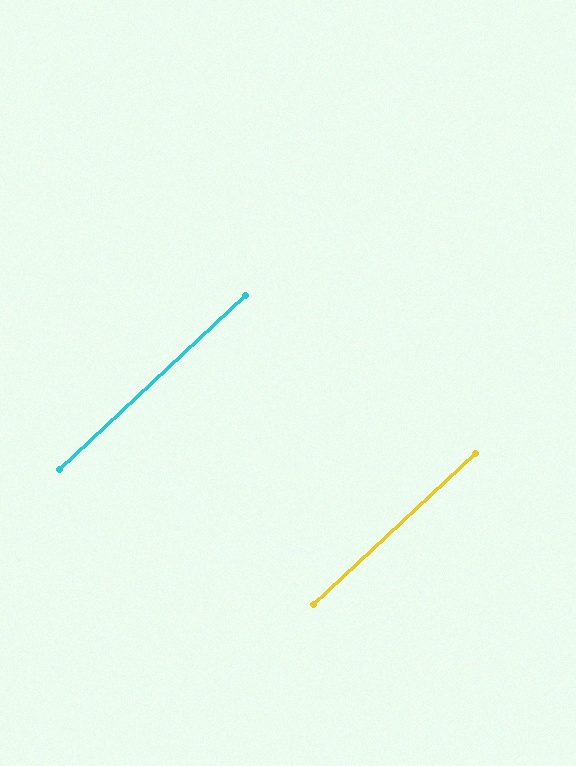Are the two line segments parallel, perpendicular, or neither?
Parallel — their directions differ by only 0.3°.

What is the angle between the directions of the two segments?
Approximately 0 degrees.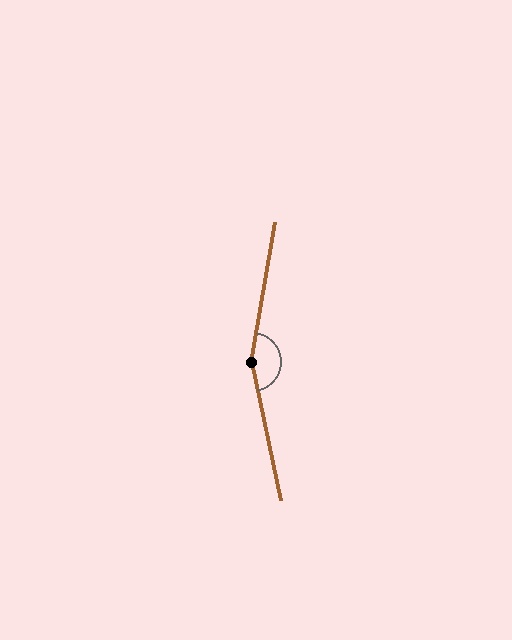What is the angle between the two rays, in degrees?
Approximately 159 degrees.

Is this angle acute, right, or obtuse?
It is obtuse.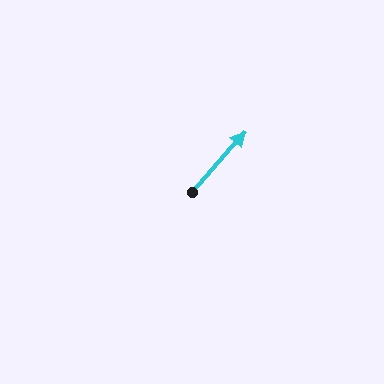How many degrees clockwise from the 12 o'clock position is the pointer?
Approximately 41 degrees.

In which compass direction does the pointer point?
Northeast.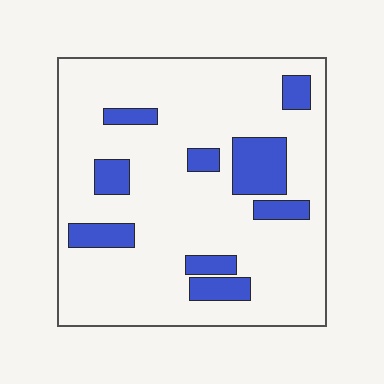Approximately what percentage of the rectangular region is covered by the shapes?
Approximately 15%.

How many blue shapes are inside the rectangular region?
9.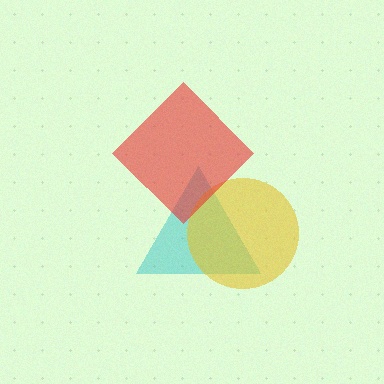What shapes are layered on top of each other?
The layered shapes are: a cyan triangle, a yellow circle, a red diamond.